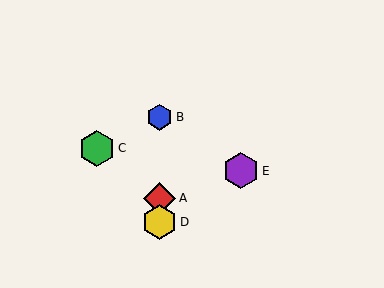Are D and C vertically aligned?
No, D is at x≈160 and C is at x≈97.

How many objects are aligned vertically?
3 objects (A, B, D) are aligned vertically.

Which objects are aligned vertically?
Objects A, B, D are aligned vertically.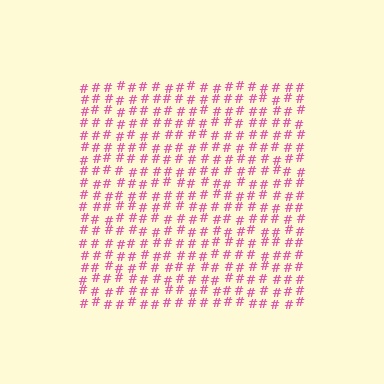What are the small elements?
The small elements are hash symbols.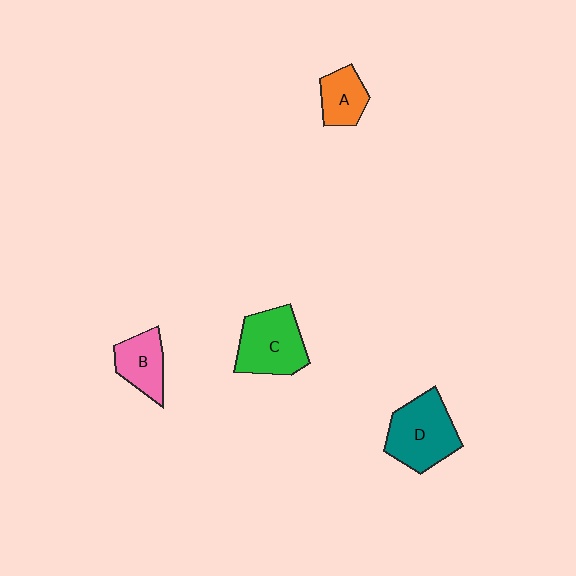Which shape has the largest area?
Shape D (teal).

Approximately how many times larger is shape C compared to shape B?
Approximately 1.5 times.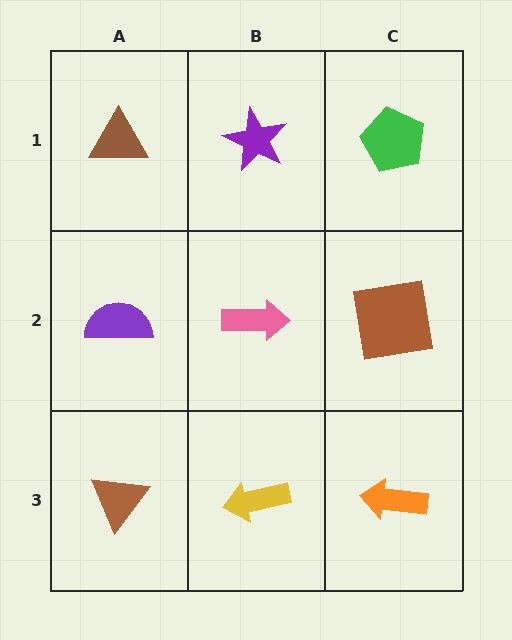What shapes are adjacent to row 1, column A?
A purple semicircle (row 2, column A), a purple star (row 1, column B).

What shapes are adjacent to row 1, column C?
A brown square (row 2, column C), a purple star (row 1, column B).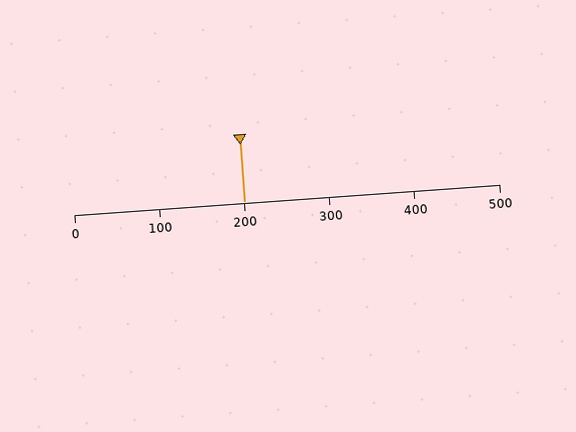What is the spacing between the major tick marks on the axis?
The major ticks are spaced 100 apart.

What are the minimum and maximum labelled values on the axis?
The axis runs from 0 to 500.